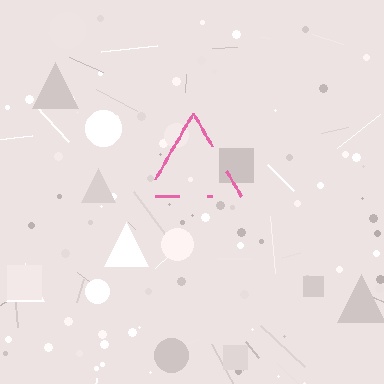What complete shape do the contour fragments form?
The contour fragments form a triangle.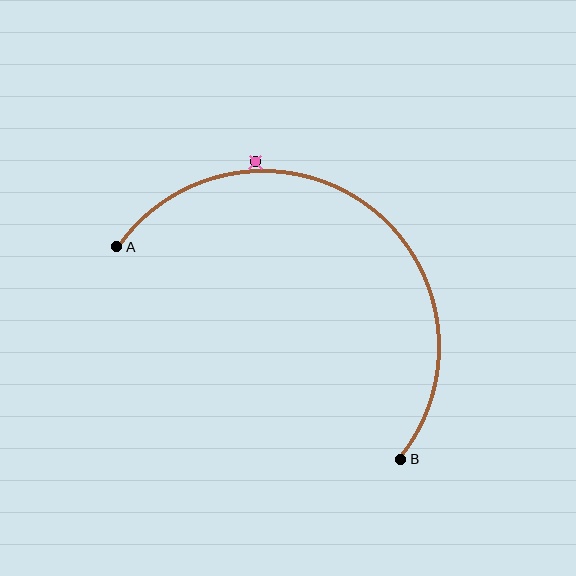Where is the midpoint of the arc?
The arc midpoint is the point on the curve farthest from the straight line joining A and B. It sits above and to the right of that line.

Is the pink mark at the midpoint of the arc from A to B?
No — the pink mark does not lie on the arc at all. It sits slightly outside the curve.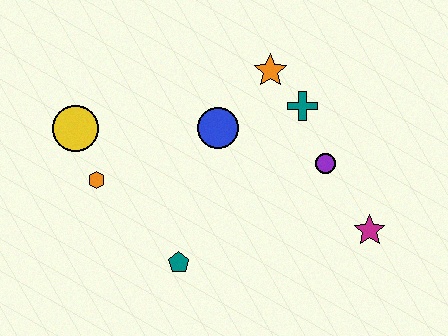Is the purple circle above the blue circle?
No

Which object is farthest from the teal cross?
The yellow circle is farthest from the teal cross.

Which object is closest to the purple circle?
The teal cross is closest to the purple circle.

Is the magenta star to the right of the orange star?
Yes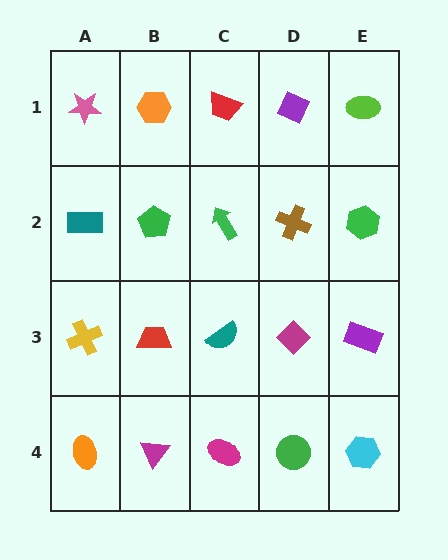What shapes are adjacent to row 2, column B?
An orange hexagon (row 1, column B), a red trapezoid (row 3, column B), a teal rectangle (row 2, column A), a green arrow (row 2, column C).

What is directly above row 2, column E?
A lime ellipse.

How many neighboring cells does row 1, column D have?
3.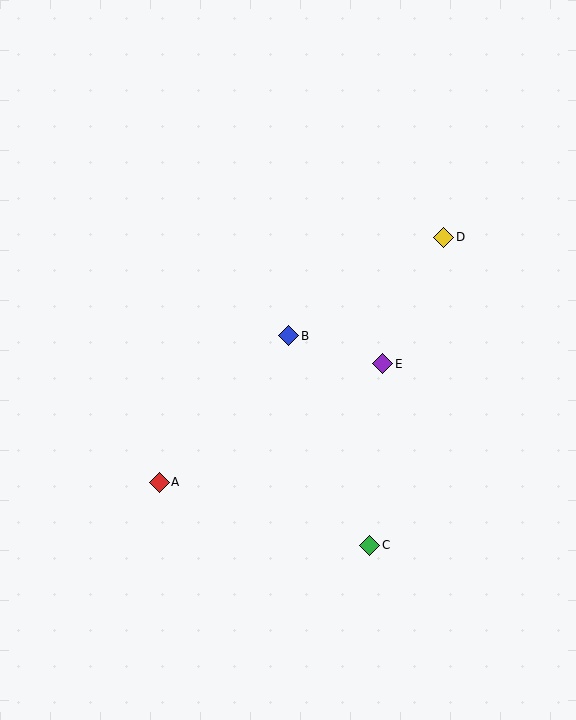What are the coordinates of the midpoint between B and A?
The midpoint between B and A is at (224, 409).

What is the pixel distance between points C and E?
The distance between C and E is 182 pixels.